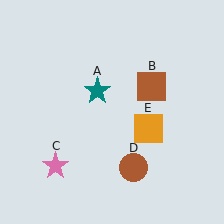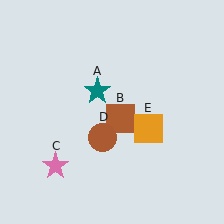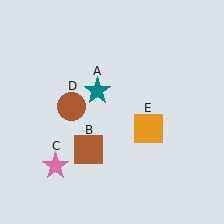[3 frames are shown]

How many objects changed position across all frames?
2 objects changed position: brown square (object B), brown circle (object D).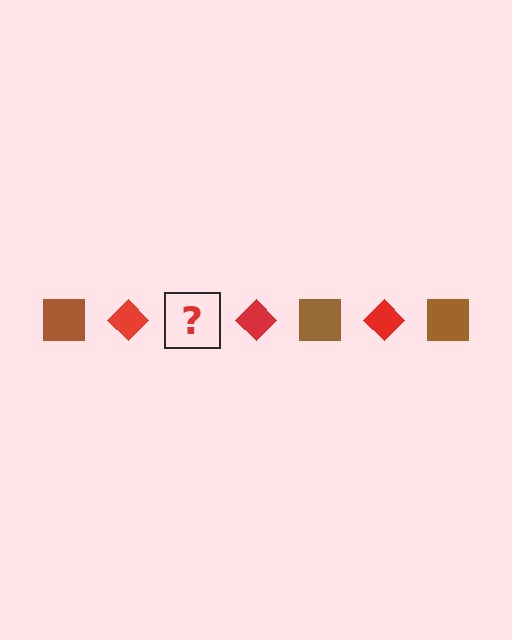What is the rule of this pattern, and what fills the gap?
The rule is that the pattern alternates between brown square and red diamond. The gap should be filled with a brown square.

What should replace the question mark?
The question mark should be replaced with a brown square.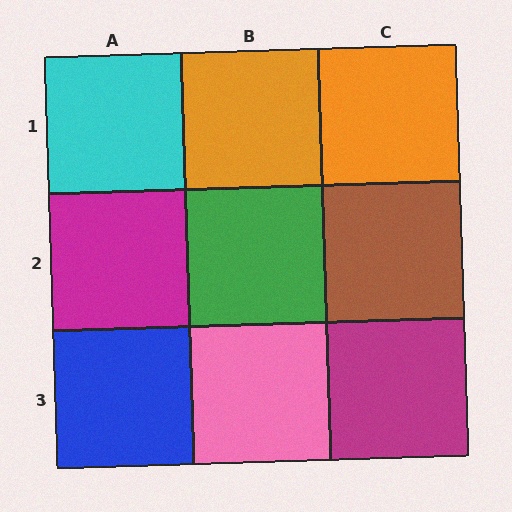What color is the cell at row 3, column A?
Blue.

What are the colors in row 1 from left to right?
Cyan, orange, orange.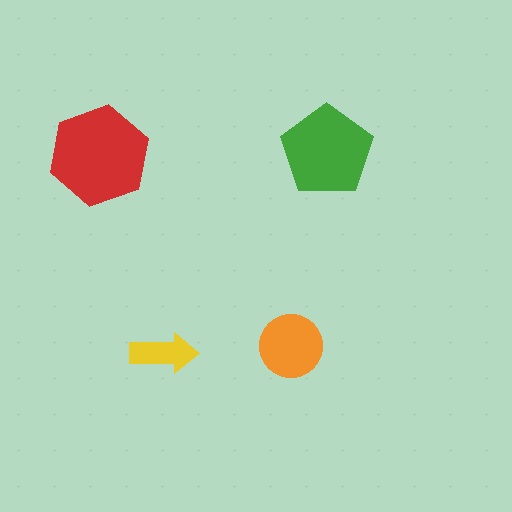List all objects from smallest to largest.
The yellow arrow, the orange circle, the green pentagon, the red hexagon.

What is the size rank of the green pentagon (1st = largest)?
2nd.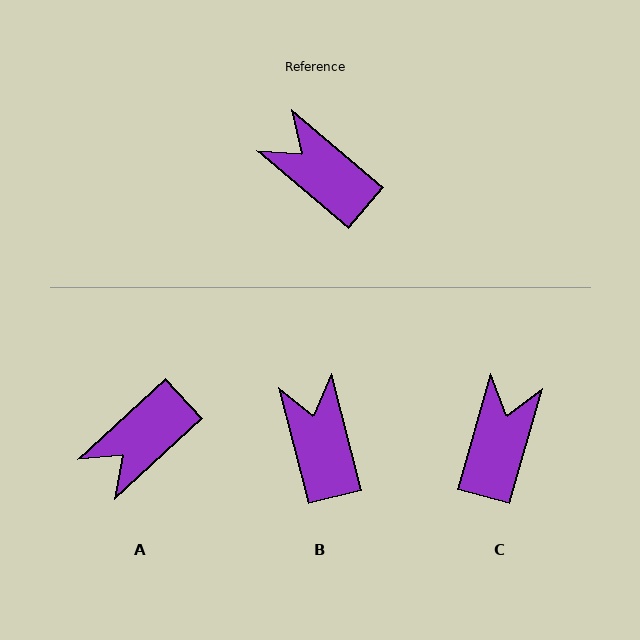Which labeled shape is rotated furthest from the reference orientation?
A, about 83 degrees away.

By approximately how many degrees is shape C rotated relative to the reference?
Approximately 65 degrees clockwise.